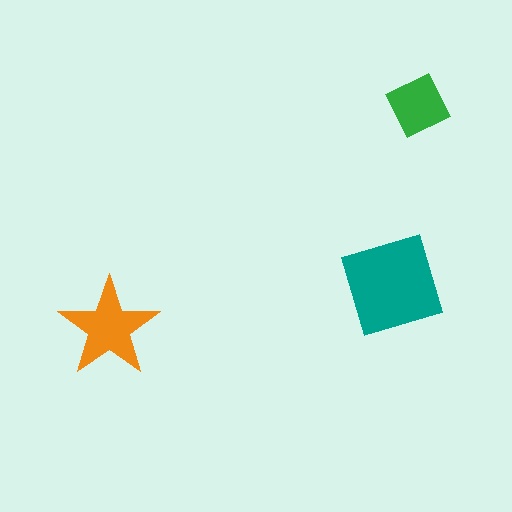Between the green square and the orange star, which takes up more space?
The orange star.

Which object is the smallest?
The green square.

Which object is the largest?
The teal diamond.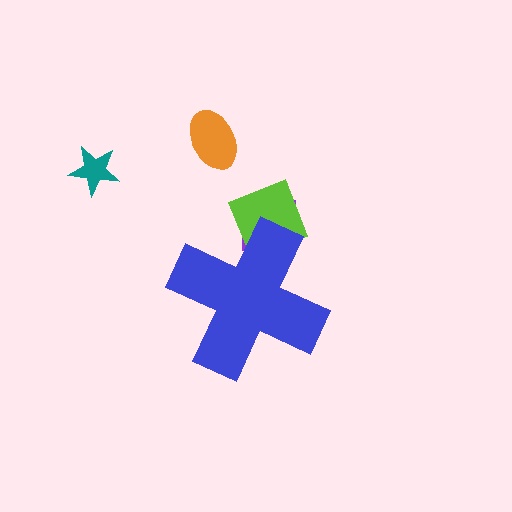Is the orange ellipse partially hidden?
No, the orange ellipse is fully visible.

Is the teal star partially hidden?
No, the teal star is fully visible.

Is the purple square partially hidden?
Yes, the purple square is partially hidden behind the blue cross.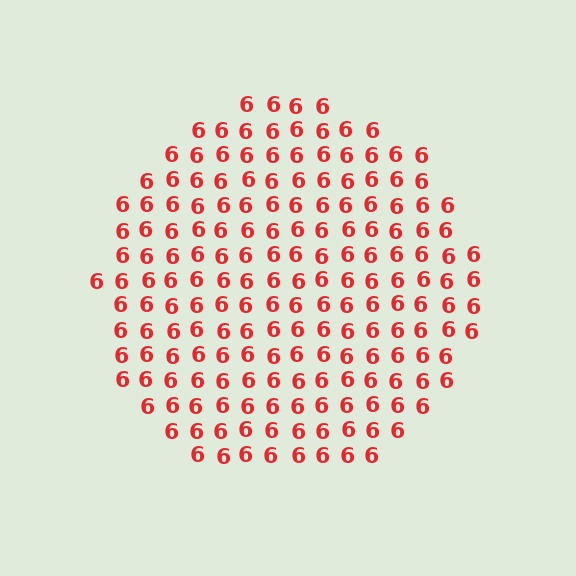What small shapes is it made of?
It is made of small digit 6's.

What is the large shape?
The large shape is a circle.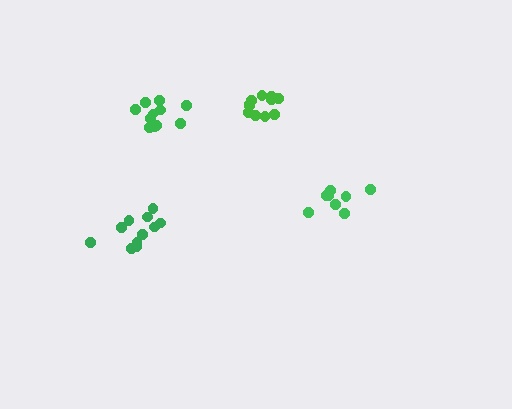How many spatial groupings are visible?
There are 4 spatial groupings.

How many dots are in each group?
Group 1: 11 dots, Group 2: 11 dots, Group 3: 8 dots, Group 4: 11 dots (41 total).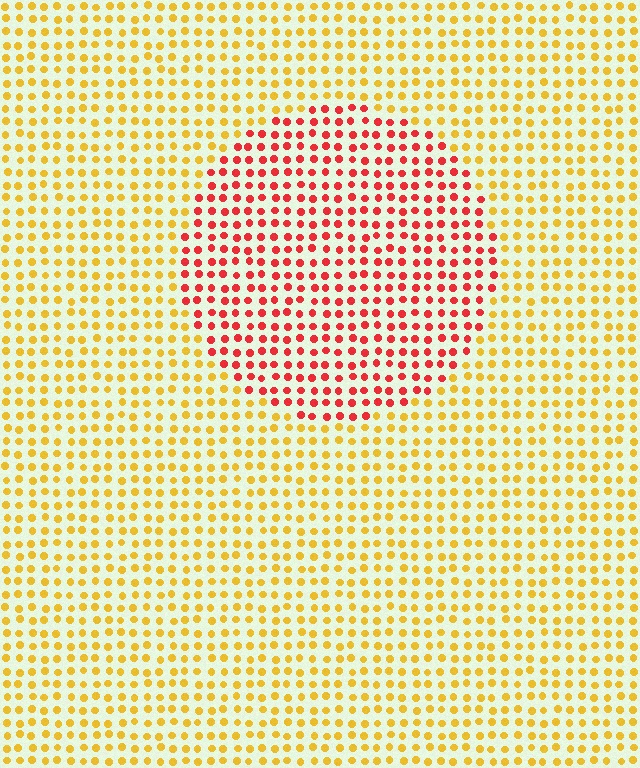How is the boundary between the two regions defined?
The boundary is defined purely by a slight shift in hue (about 49 degrees). Spacing, size, and orientation are identical on both sides.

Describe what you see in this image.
The image is filled with small yellow elements in a uniform arrangement. A circle-shaped region is visible where the elements are tinted to a slightly different hue, forming a subtle color boundary.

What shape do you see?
I see a circle.